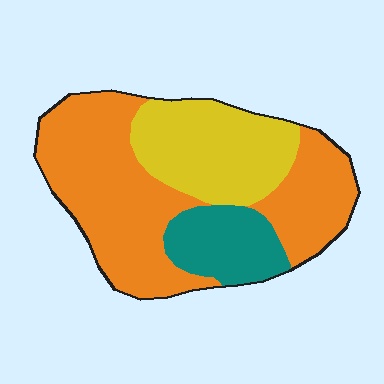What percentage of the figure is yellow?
Yellow takes up between a quarter and a half of the figure.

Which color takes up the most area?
Orange, at roughly 55%.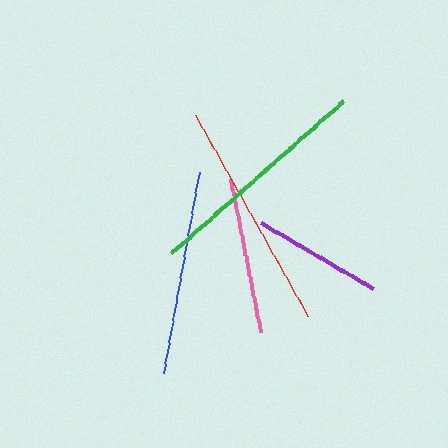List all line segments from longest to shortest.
From longest to shortest: red, green, blue, pink, purple.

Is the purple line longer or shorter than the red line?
The red line is longer than the purple line.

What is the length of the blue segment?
The blue segment is approximately 204 pixels long.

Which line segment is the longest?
The red line is the longest at approximately 231 pixels.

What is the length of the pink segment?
The pink segment is approximately 157 pixels long.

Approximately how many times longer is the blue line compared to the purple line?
The blue line is approximately 1.6 times the length of the purple line.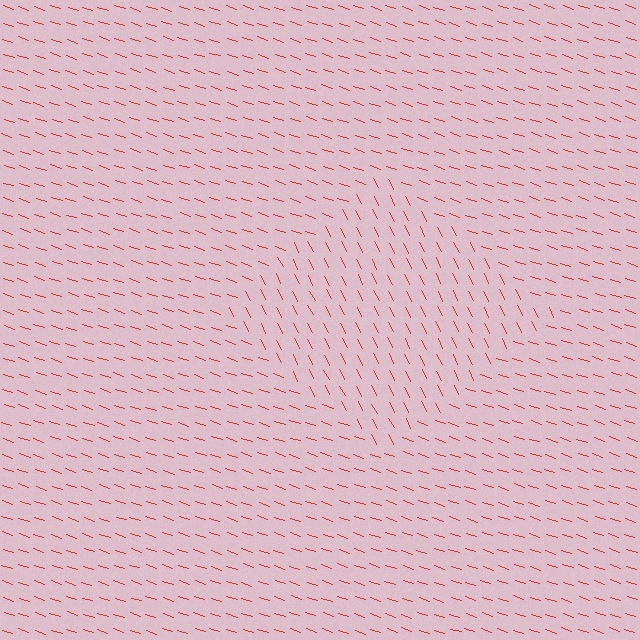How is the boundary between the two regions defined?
The boundary is defined purely by a change in line orientation (approximately 45 degrees difference). All lines are the same color and thickness.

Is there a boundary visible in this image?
Yes, there is a texture boundary formed by a change in line orientation.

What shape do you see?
I see a diamond.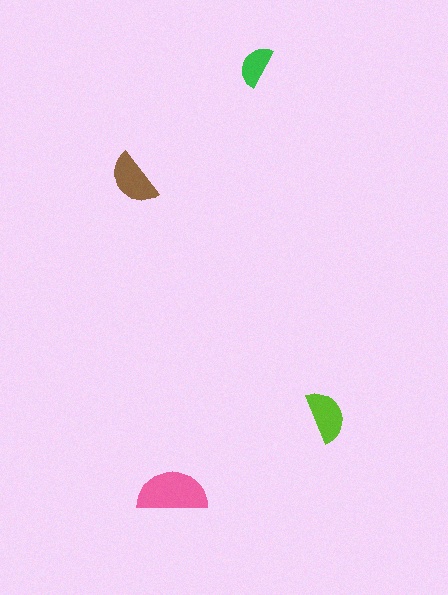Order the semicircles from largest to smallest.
the pink one, the brown one, the lime one, the green one.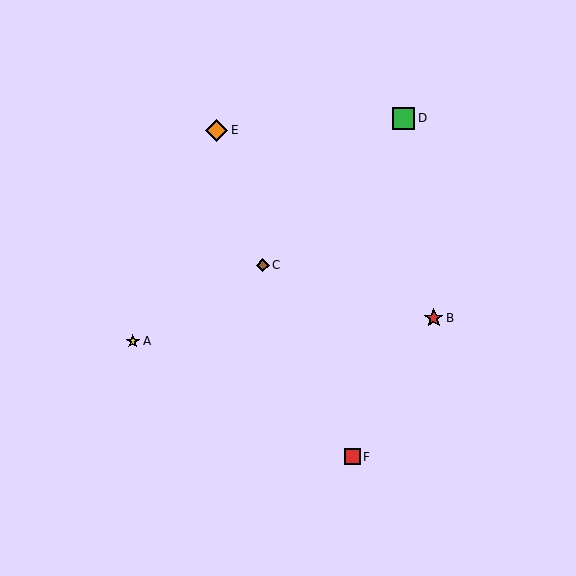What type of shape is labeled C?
Shape C is a brown diamond.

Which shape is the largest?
The green square (labeled D) is the largest.